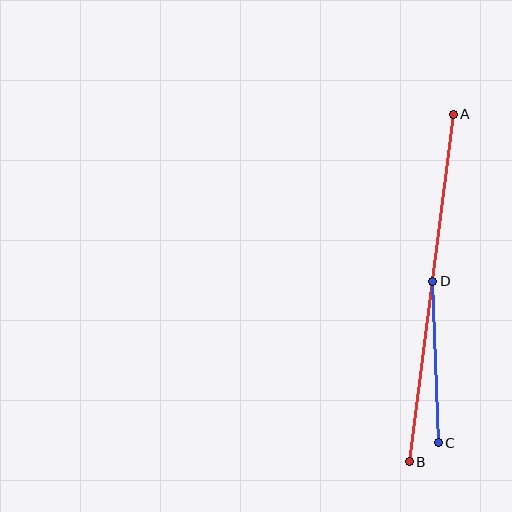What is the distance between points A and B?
The distance is approximately 351 pixels.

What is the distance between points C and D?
The distance is approximately 162 pixels.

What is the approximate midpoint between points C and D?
The midpoint is at approximately (436, 362) pixels.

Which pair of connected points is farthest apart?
Points A and B are farthest apart.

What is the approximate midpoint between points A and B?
The midpoint is at approximately (431, 288) pixels.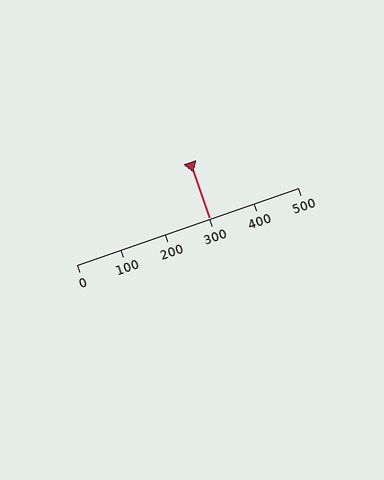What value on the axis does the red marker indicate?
The marker indicates approximately 300.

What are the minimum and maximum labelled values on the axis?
The axis runs from 0 to 500.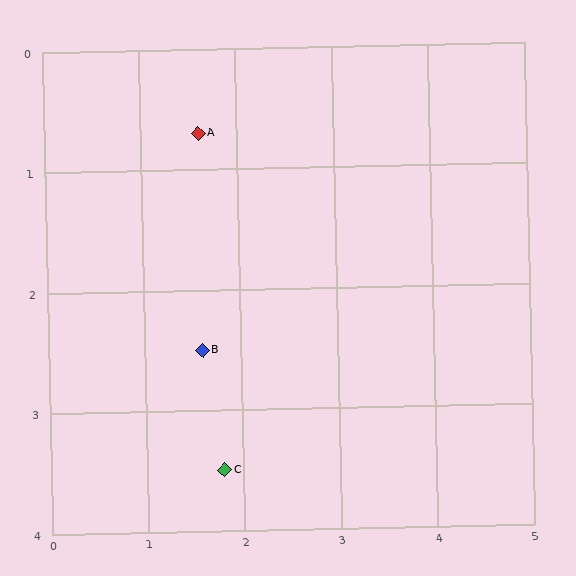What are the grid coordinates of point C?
Point C is at approximately (1.8, 3.5).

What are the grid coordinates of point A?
Point A is at approximately (1.6, 0.7).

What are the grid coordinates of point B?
Point B is at approximately (1.6, 2.5).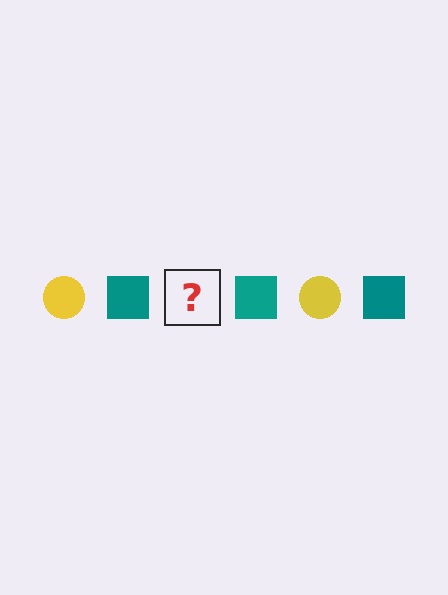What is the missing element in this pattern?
The missing element is a yellow circle.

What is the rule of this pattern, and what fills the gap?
The rule is that the pattern alternates between yellow circle and teal square. The gap should be filled with a yellow circle.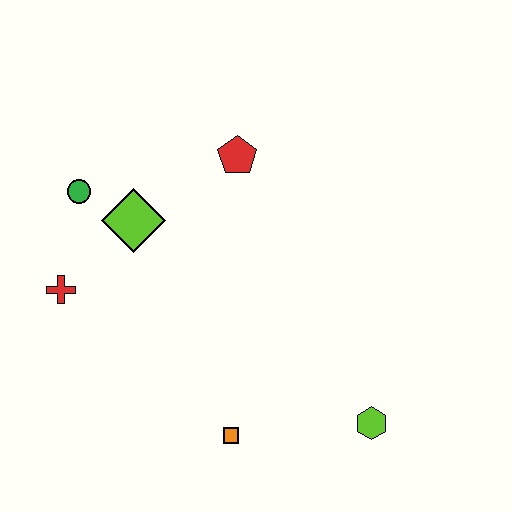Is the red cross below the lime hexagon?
No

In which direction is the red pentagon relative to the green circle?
The red pentagon is to the right of the green circle.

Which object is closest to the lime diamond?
The green circle is closest to the lime diamond.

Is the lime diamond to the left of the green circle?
No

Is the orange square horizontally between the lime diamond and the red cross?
No